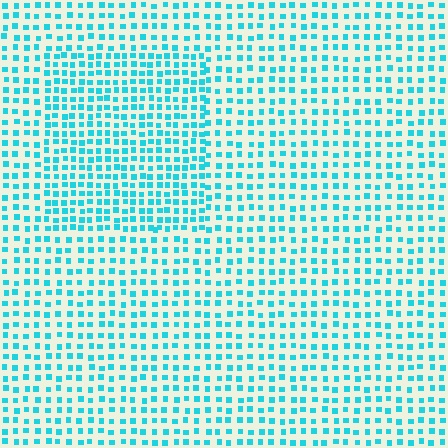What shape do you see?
I see a rectangle.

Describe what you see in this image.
The image contains small cyan elements arranged at two different densities. A rectangle-shaped region is visible where the elements are more densely packed than the surrounding area.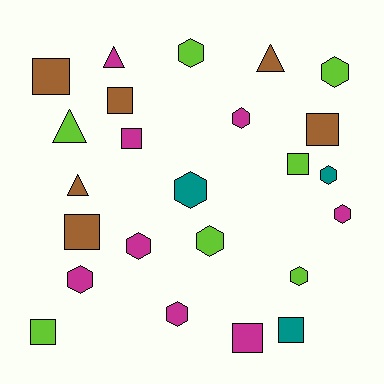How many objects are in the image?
There are 24 objects.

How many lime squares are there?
There are 2 lime squares.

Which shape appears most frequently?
Hexagon, with 11 objects.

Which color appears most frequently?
Magenta, with 8 objects.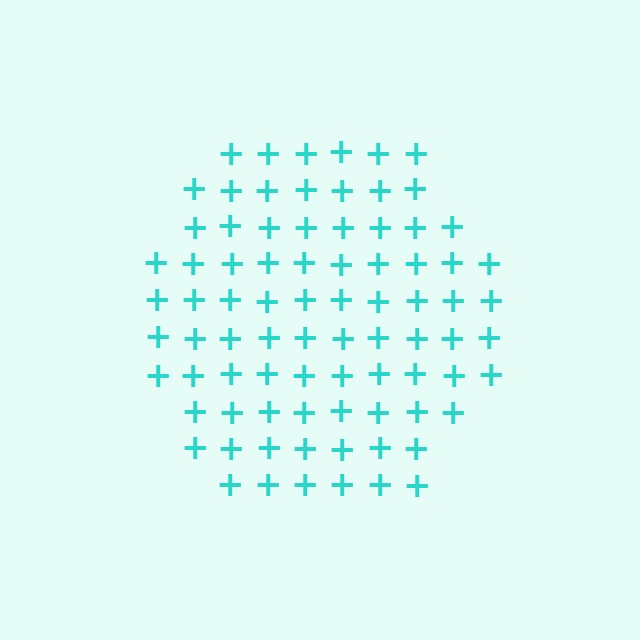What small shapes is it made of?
It is made of small plus signs.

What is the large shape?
The large shape is a hexagon.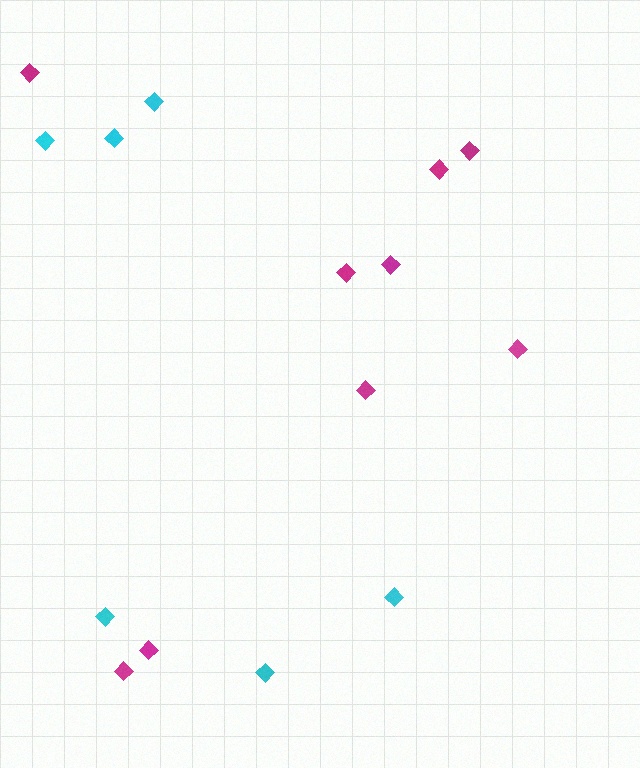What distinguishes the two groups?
There are 2 groups: one group of cyan diamonds (6) and one group of magenta diamonds (9).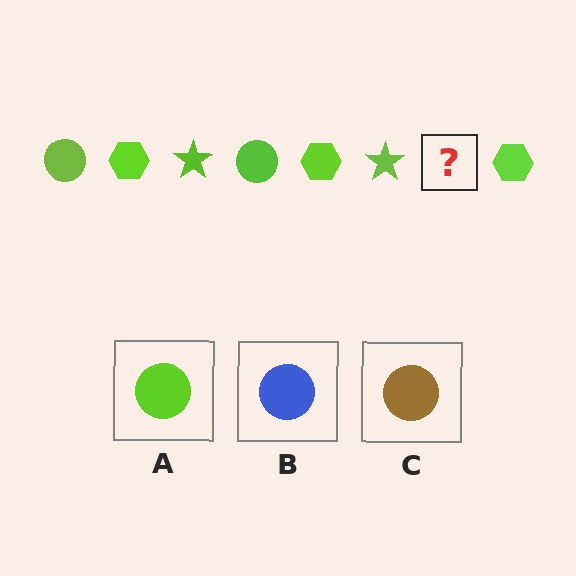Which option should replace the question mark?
Option A.